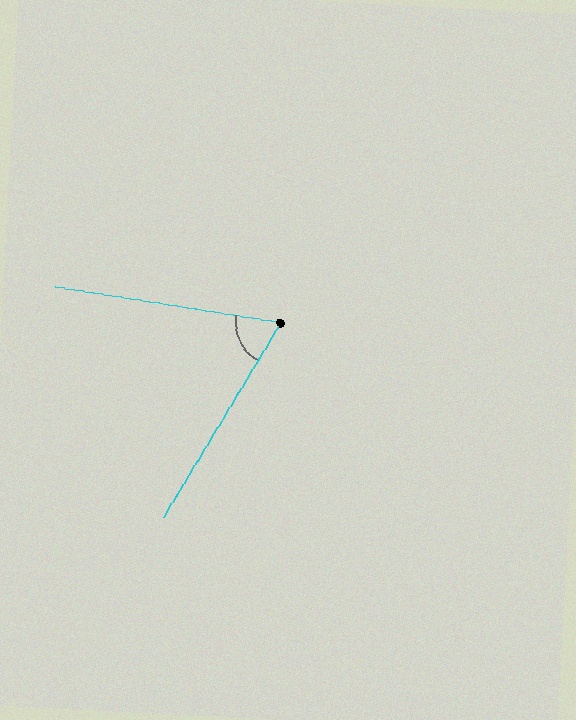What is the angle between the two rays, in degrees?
Approximately 68 degrees.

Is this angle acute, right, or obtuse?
It is acute.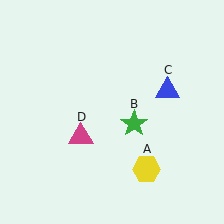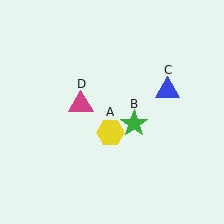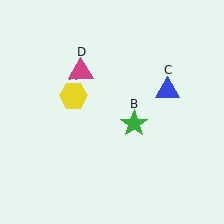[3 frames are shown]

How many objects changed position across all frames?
2 objects changed position: yellow hexagon (object A), magenta triangle (object D).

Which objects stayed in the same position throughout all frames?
Green star (object B) and blue triangle (object C) remained stationary.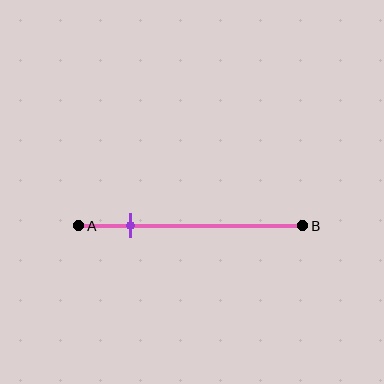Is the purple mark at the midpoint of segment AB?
No, the mark is at about 25% from A, not at the 50% midpoint.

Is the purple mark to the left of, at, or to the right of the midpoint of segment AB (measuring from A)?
The purple mark is to the left of the midpoint of segment AB.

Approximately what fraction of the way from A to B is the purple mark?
The purple mark is approximately 25% of the way from A to B.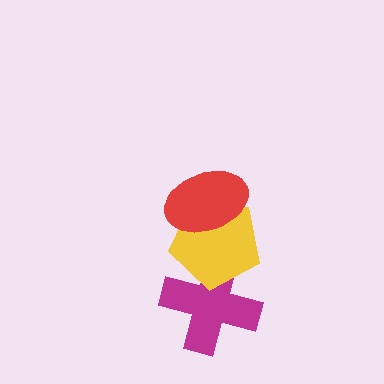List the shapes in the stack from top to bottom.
From top to bottom: the red ellipse, the yellow pentagon, the magenta cross.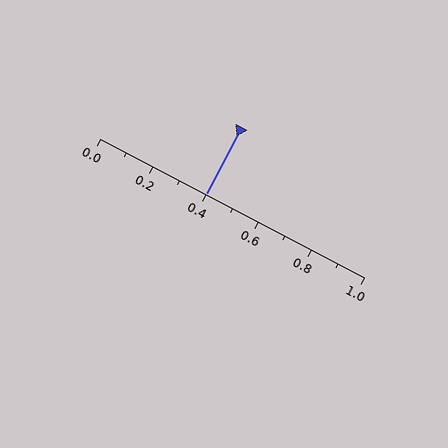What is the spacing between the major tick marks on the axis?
The major ticks are spaced 0.2 apart.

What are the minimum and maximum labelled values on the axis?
The axis runs from 0.0 to 1.0.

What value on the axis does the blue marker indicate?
The marker indicates approximately 0.4.